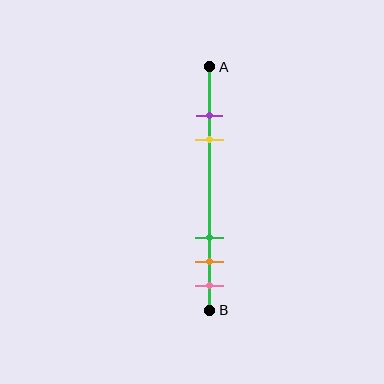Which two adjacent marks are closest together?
The purple and yellow marks are the closest adjacent pair.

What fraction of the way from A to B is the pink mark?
The pink mark is approximately 90% (0.9) of the way from A to B.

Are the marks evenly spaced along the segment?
No, the marks are not evenly spaced.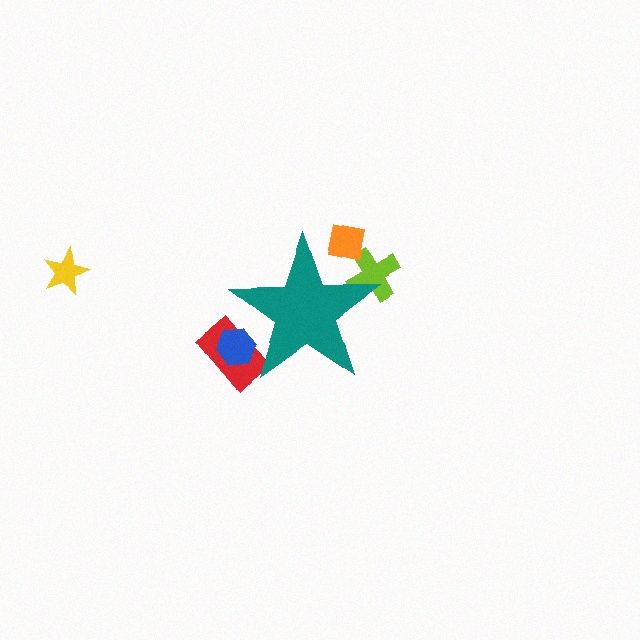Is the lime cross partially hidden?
Yes, the lime cross is partially hidden behind the teal star.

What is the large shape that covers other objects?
A teal star.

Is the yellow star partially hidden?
No, the yellow star is fully visible.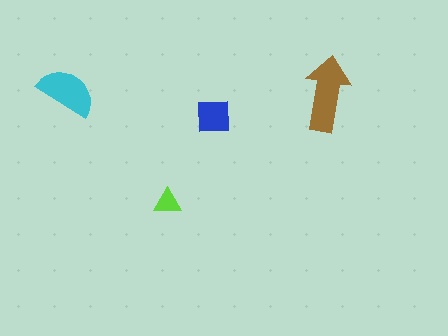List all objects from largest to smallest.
The brown arrow, the cyan semicircle, the blue square, the lime triangle.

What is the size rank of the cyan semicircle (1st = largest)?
2nd.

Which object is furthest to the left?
The cyan semicircle is leftmost.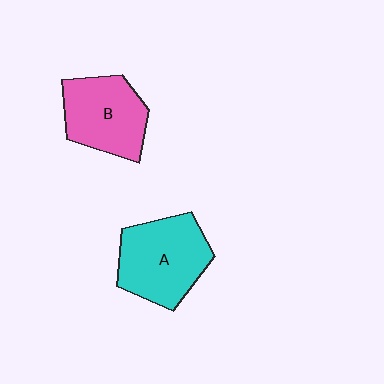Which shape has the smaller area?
Shape B (pink).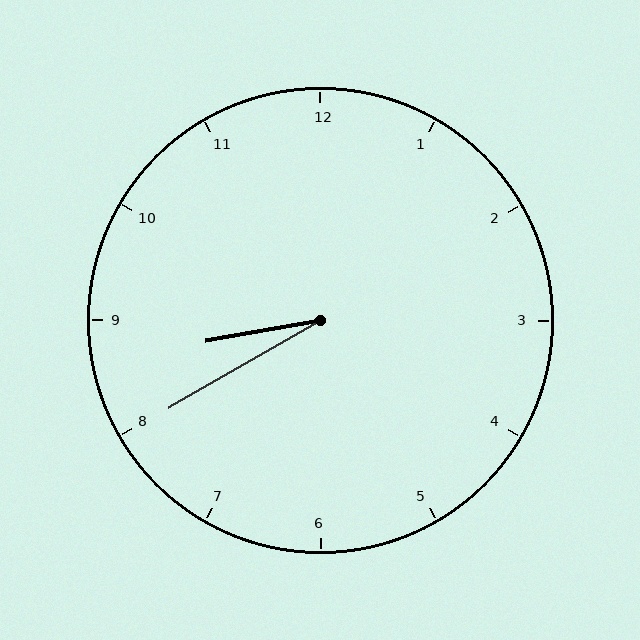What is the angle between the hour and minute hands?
Approximately 20 degrees.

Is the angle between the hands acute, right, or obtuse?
It is acute.